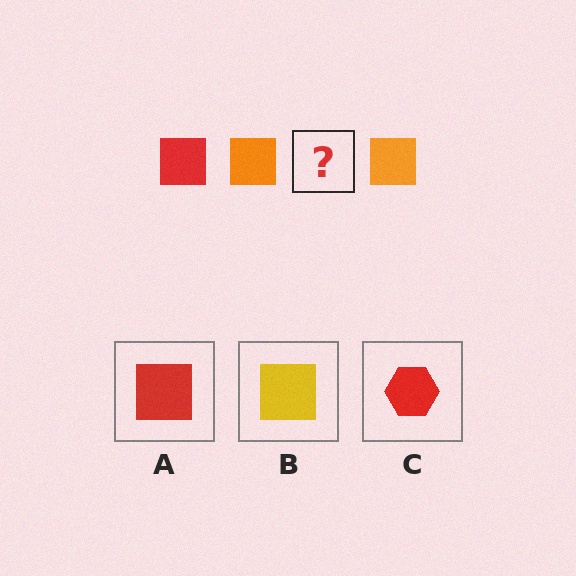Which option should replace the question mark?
Option A.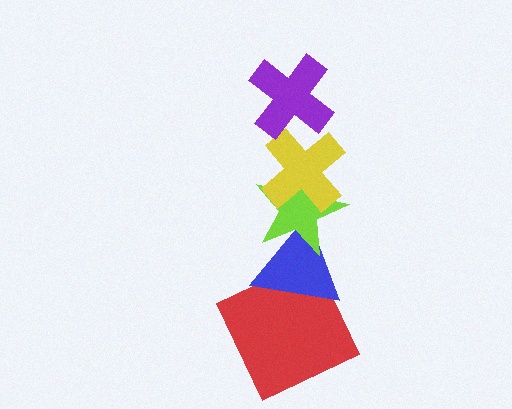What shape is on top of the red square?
The blue triangle is on top of the red square.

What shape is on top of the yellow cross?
The purple cross is on top of the yellow cross.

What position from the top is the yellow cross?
The yellow cross is 2nd from the top.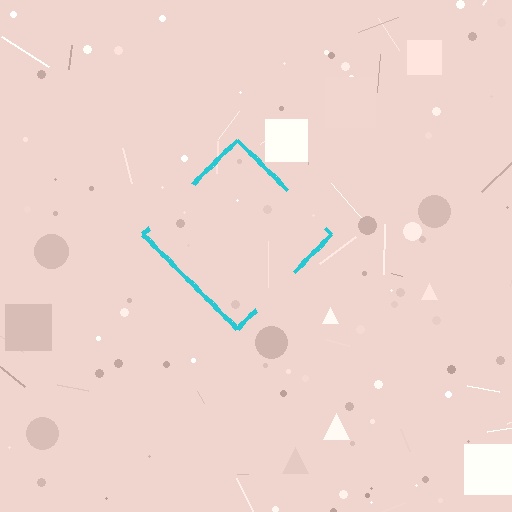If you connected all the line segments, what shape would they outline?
They would outline a diamond.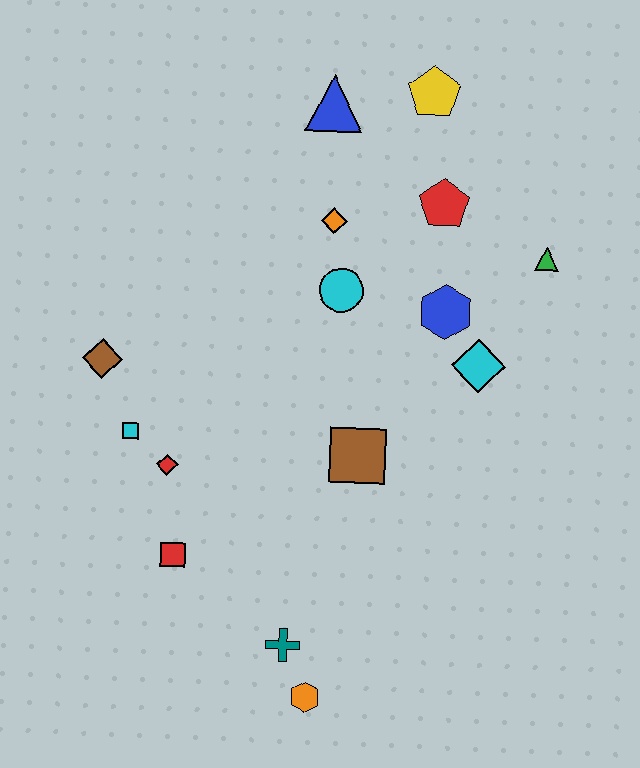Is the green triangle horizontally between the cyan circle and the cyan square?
No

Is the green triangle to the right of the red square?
Yes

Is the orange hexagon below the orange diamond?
Yes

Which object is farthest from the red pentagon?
The orange hexagon is farthest from the red pentagon.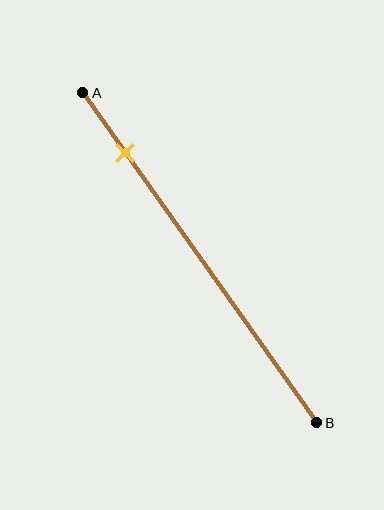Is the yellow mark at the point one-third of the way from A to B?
No, the mark is at about 20% from A, not at the 33% one-third point.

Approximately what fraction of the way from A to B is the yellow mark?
The yellow mark is approximately 20% of the way from A to B.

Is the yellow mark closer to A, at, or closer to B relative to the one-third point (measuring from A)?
The yellow mark is closer to point A than the one-third point of segment AB.